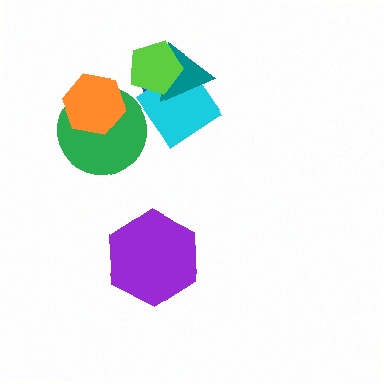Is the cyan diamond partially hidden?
Yes, it is partially covered by another shape.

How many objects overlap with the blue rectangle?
3 objects overlap with the blue rectangle.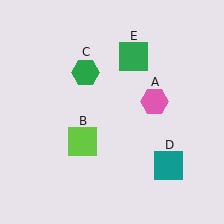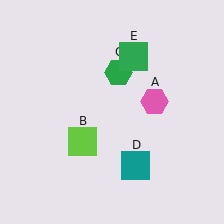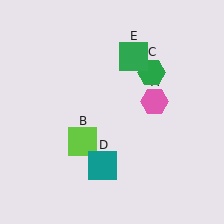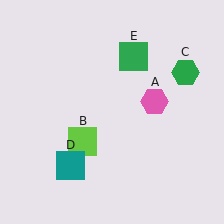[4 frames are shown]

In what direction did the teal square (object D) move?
The teal square (object D) moved left.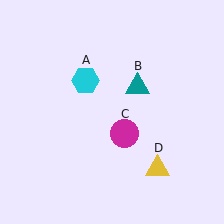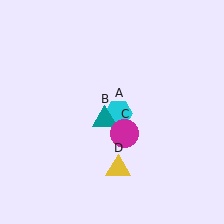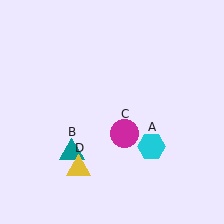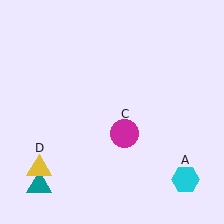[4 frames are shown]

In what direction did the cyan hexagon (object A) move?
The cyan hexagon (object A) moved down and to the right.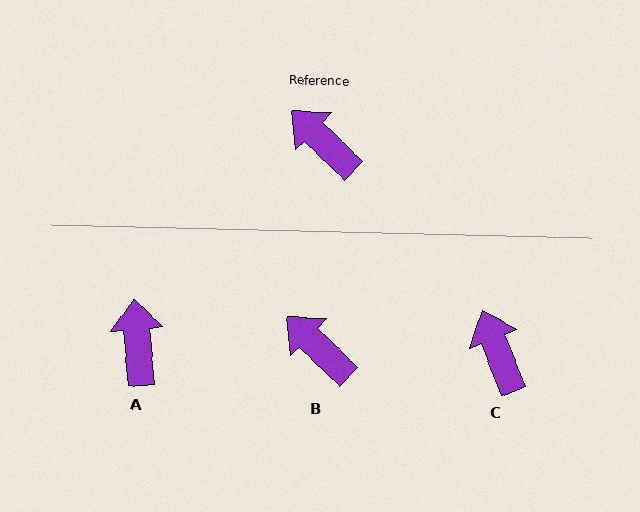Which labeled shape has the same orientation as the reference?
B.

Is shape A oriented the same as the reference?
No, it is off by about 41 degrees.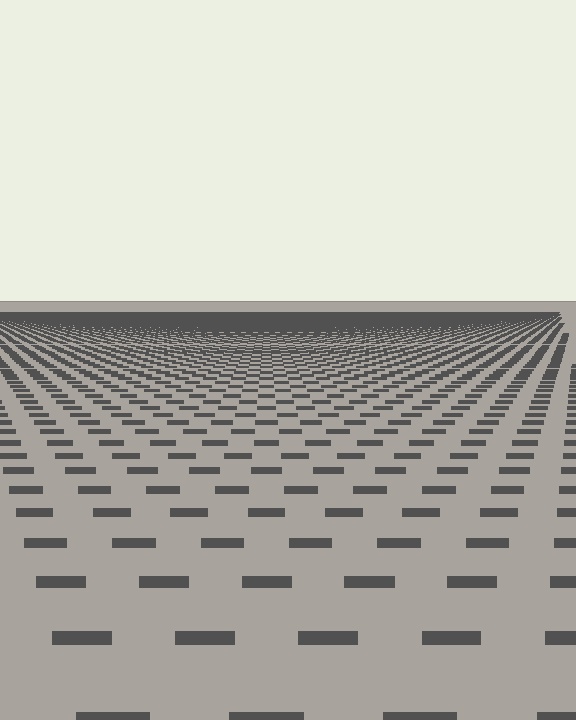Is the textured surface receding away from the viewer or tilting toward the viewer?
The surface is receding away from the viewer. Texture elements get smaller and denser toward the top.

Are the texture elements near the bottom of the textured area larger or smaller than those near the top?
Larger. Near the bottom, elements are closer to the viewer and appear at a bigger on-screen size.